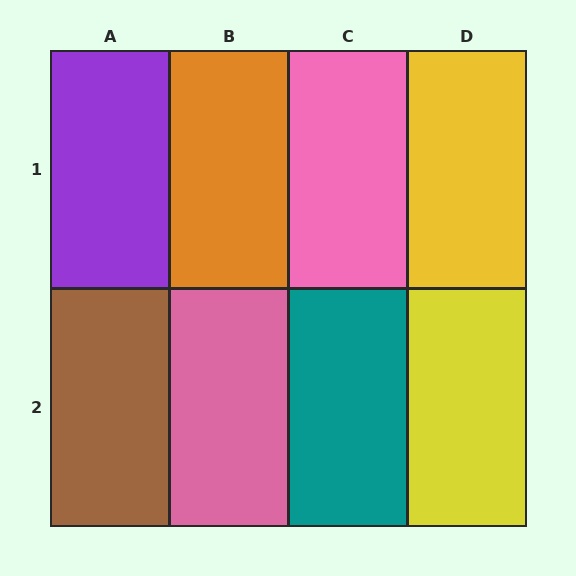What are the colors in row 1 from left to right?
Purple, orange, pink, yellow.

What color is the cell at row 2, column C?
Teal.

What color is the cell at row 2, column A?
Brown.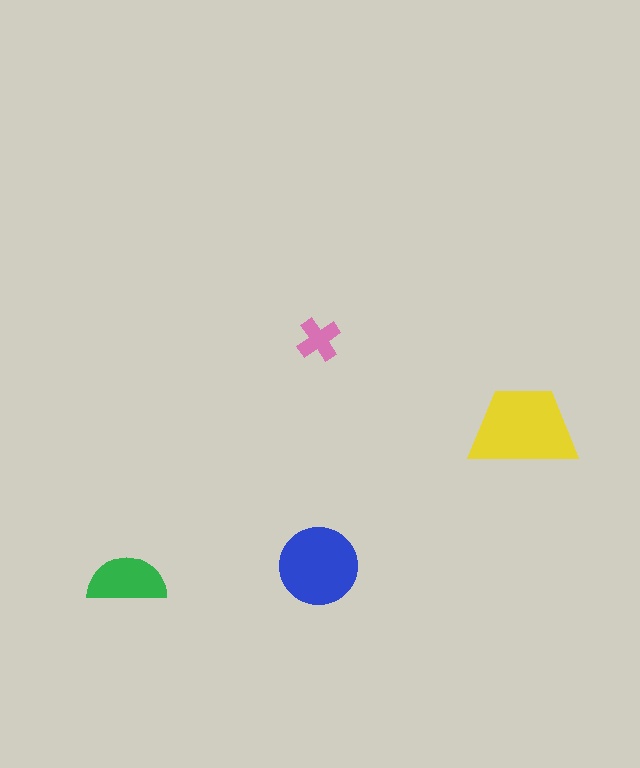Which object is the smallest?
The pink cross.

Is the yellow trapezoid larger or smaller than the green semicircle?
Larger.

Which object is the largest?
The yellow trapezoid.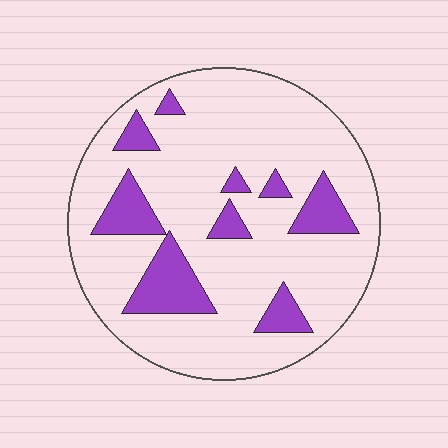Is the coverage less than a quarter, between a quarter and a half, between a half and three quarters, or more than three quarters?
Less than a quarter.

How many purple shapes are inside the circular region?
9.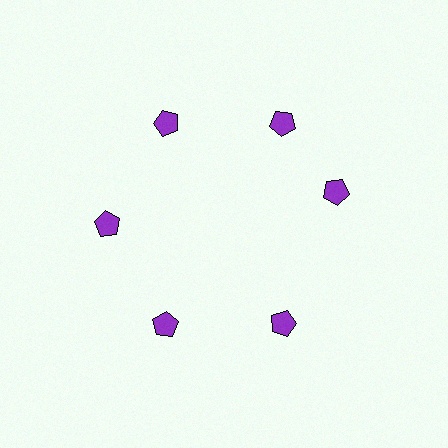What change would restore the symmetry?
The symmetry would be restored by rotating it back into even spacing with its neighbors so that all 6 pentagons sit at equal angles and equal distance from the center.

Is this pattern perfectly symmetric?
No. The 6 purple pentagons are arranged in a ring, but one element near the 3 o'clock position is rotated out of alignment along the ring, breaking the 6-fold rotational symmetry.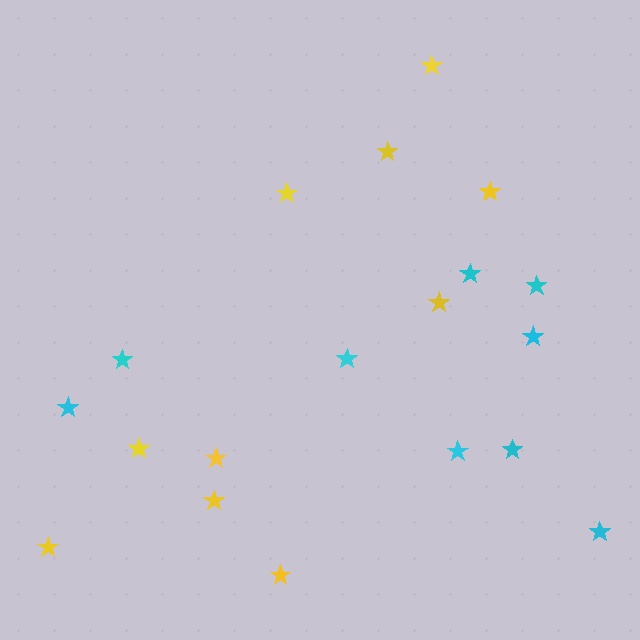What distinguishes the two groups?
There are 2 groups: one group of yellow stars (10) and one group of cyan stars (9).